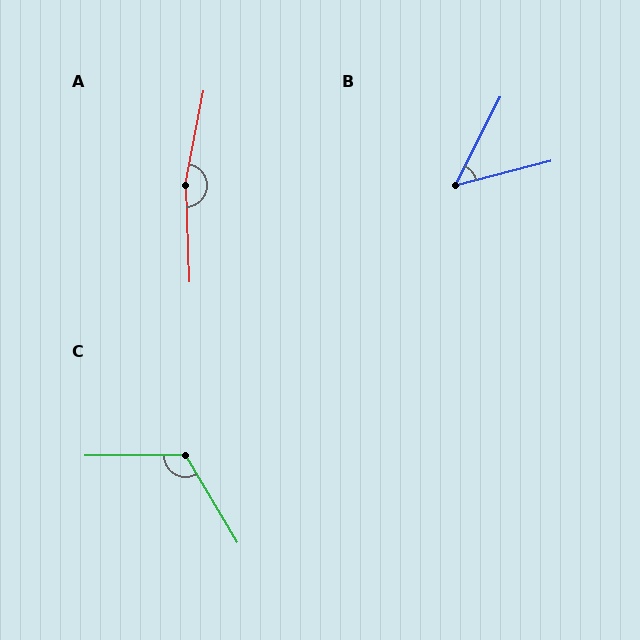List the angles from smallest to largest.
B (49°), C (120°), A (167°).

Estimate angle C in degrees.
Approximately 120 degrees.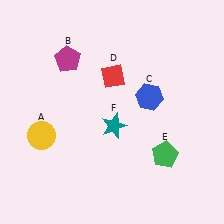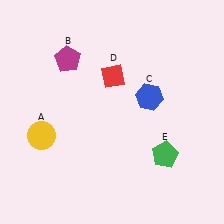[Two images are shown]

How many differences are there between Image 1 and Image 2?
There is 1 difference between the two images.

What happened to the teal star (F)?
The teal star (F) was removed in Image 2. It was in the bottom-right area of Image 1.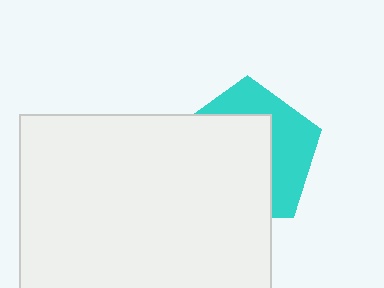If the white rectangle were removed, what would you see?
You would see the complete cyan pentagon.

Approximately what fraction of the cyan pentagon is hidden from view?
Roughly 60% of the cyan pentagon is hidden behind the white rectangle.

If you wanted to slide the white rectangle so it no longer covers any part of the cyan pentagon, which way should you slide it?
Slide it toward the lower-left — that is the most direct way to separate the two shapes.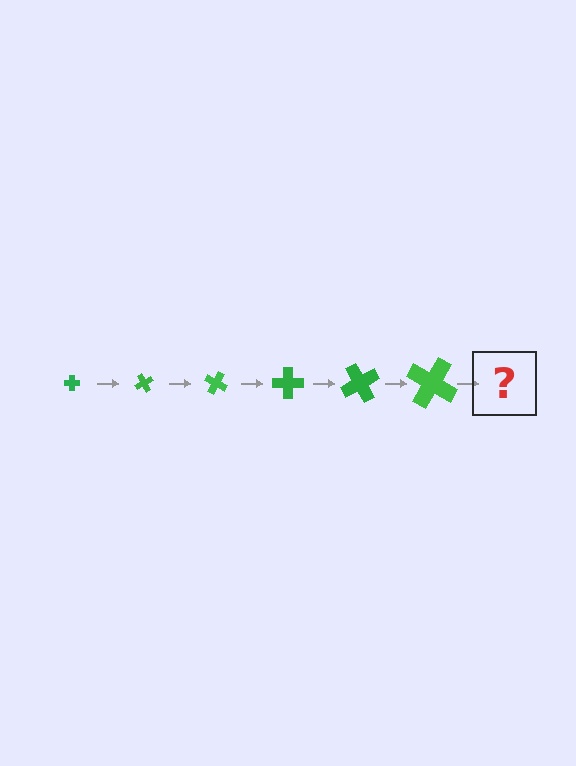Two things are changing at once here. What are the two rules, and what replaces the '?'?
The two rules are that the cross grows larger each step and it rotates 60 degrees each step. The '?' should be a cross, larger than the previous one and rotated 360 degrees from the start.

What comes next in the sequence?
The next element should be a cross, larger than the previous one and rotated 360 degrees from the start.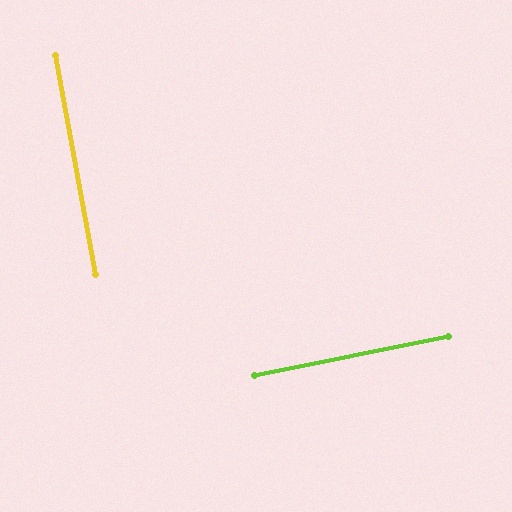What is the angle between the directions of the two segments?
Approximately 89 degrees.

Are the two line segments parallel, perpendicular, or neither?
Perpendicular — they meet at approximately 89°.